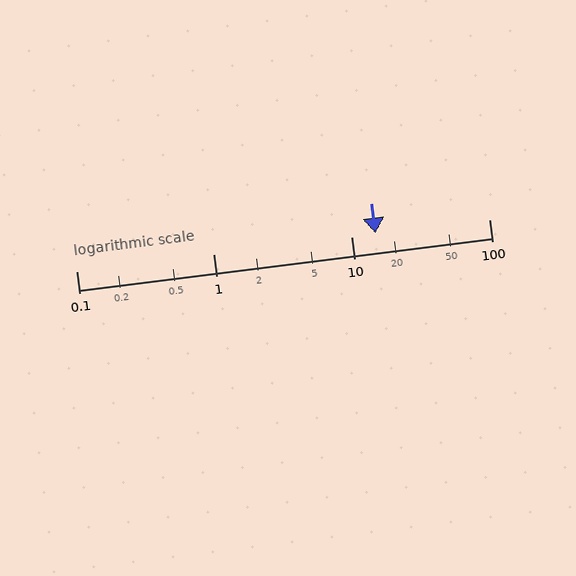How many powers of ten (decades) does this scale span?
The scale spans 3 decades, from 0.1 to 100.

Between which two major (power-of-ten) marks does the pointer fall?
The pointer is between 10 and 100.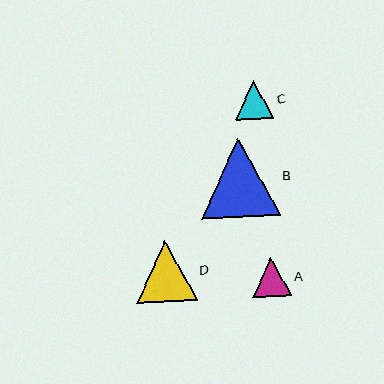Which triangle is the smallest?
Triangle C is the smallest with a size of approximately 39 pixels.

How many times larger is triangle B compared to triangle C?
Triangle B is approximately 2.0 times the size of triangle C.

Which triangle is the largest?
Triangle B is the largest with a size of approximately 79 pixels.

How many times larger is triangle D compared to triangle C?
Triangle D is approximately 1.6 times the size of triangle C.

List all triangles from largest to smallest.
From largest to smallest: B, D, A, C.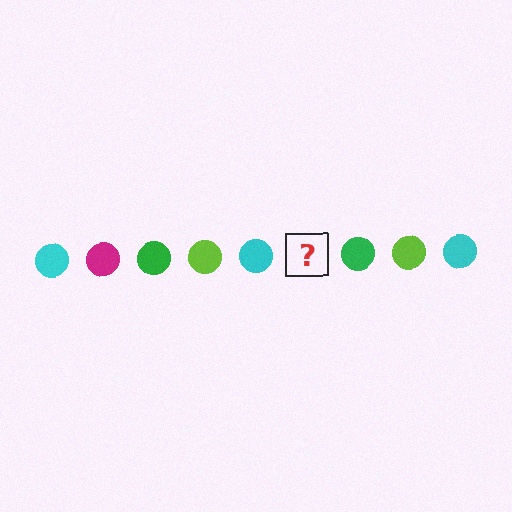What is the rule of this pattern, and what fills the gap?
The rule is that the pattern cycles through cyan, magenta, green, lime circles. The gap should be filled with a magenta circle.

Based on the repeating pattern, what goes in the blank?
The blank should be a magenta circle.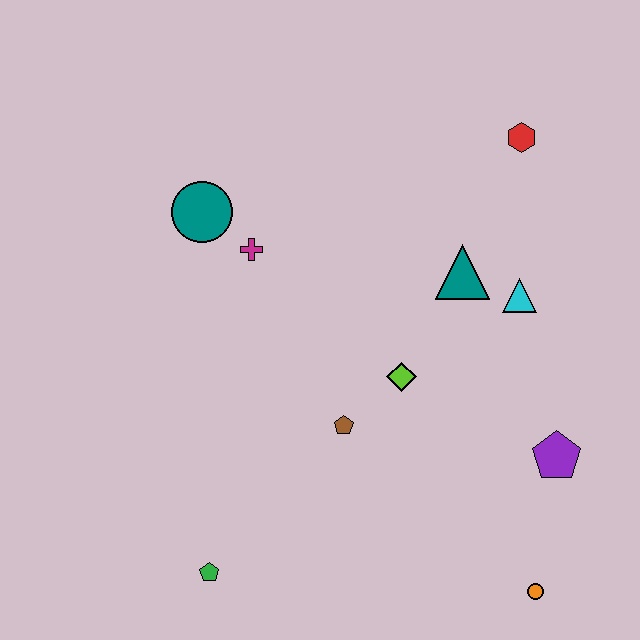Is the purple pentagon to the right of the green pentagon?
Yes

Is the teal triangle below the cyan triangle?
No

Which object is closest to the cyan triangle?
The teal triangle is closest to the cyan triangle.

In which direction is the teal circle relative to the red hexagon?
The teal circle is to the left of the red hexagon.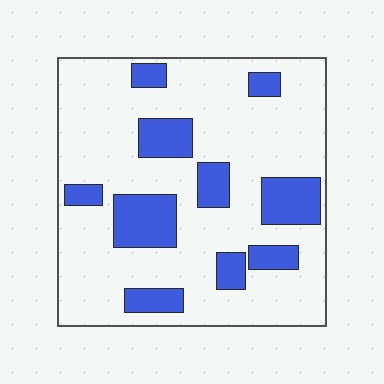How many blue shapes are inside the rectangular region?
10.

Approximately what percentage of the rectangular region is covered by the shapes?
Approximately 25%.